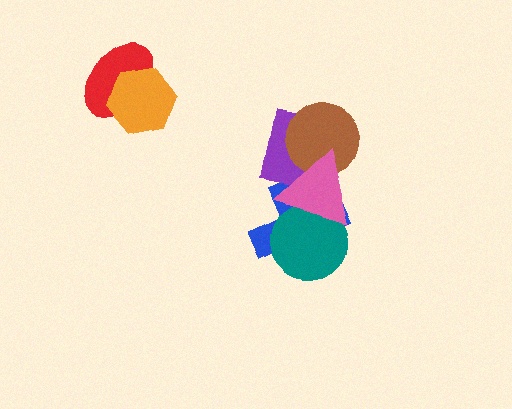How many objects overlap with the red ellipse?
1 object overlaps with the red ellipse.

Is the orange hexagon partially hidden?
No, no other shape covers it.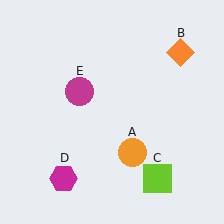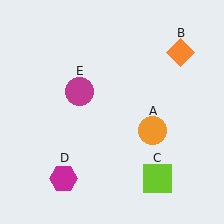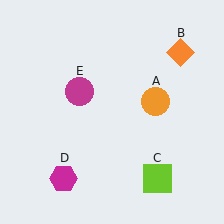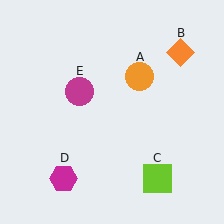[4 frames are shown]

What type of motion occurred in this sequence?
The orange circle (object A) rotated counterclockwise around the center of the scene.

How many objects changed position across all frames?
1 object changed position: orange circle (object A).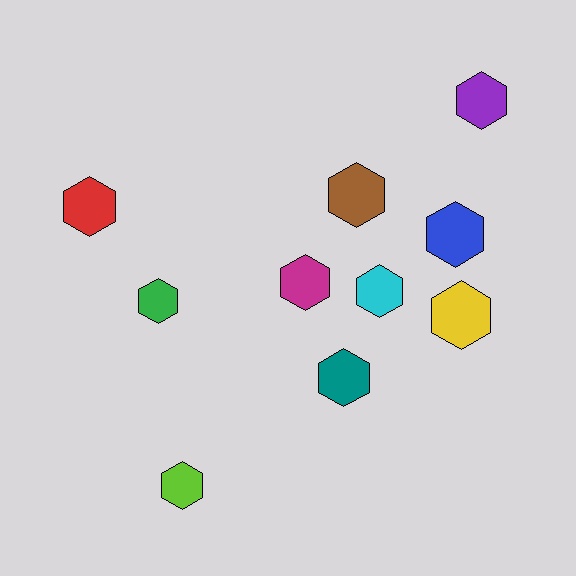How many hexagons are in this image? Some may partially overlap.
There are 10 hexagons.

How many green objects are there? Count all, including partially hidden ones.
There is 1 green object.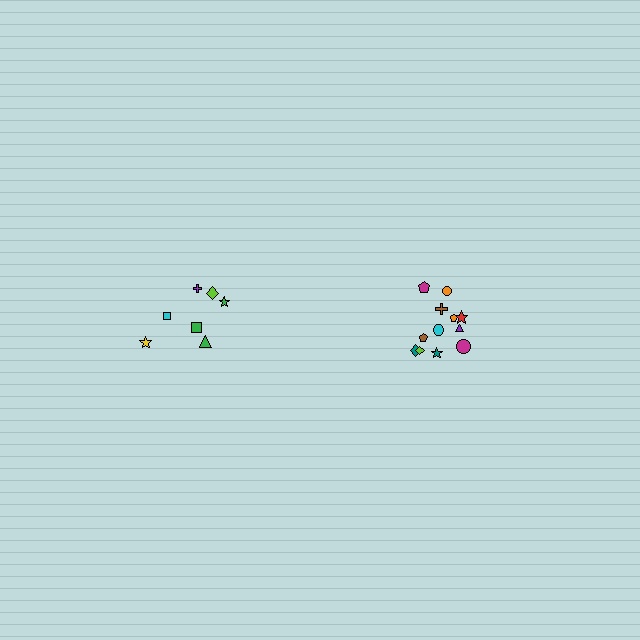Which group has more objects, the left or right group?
The right group.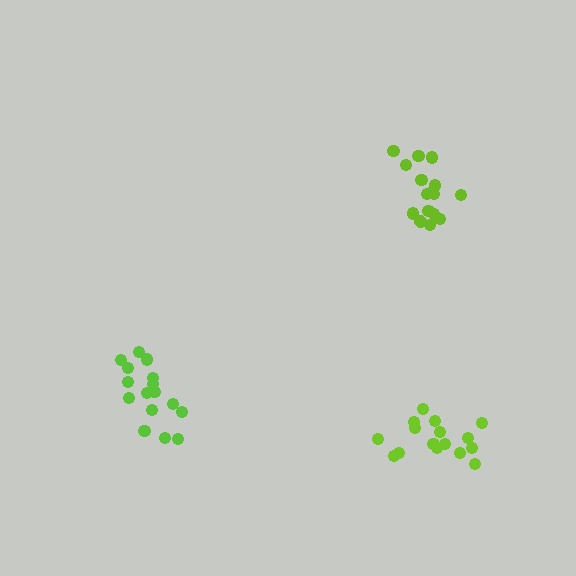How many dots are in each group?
Group 1: 16 dots, Group 2: 16 dots, Group 3: 16 dots (48 total).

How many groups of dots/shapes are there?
There are 3 groups.